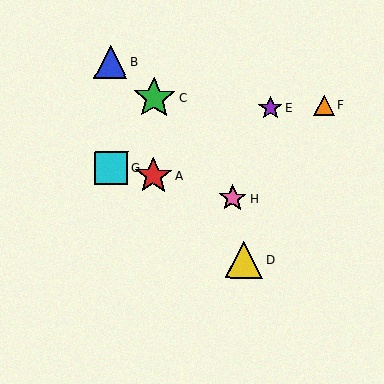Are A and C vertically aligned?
Yes, both are at x≈154.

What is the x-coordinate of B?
Object B is at x≈110.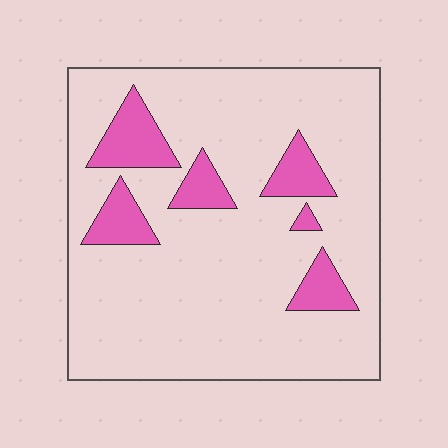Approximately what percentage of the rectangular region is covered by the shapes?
Approximately 15%.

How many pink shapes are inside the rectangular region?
6.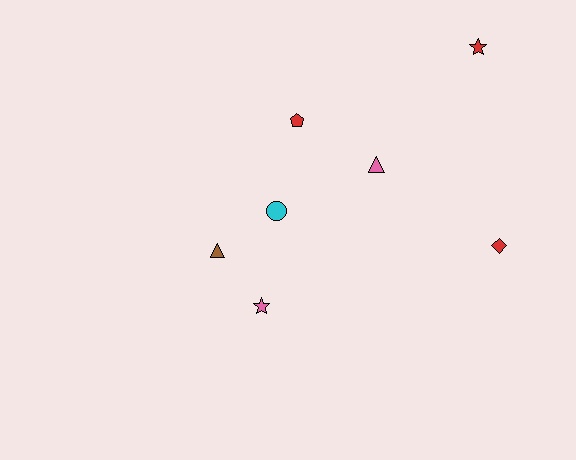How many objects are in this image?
There are 7 objects.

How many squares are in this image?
There are no squares.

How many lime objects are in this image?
There are no lime objects.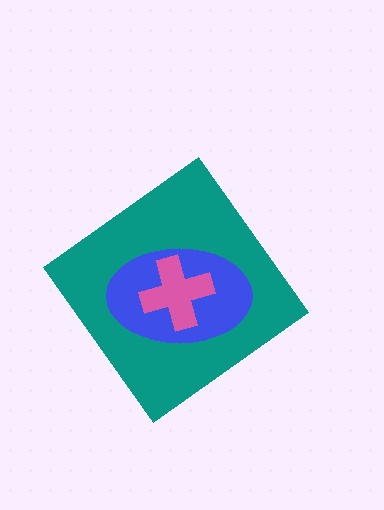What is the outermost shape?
The teal diamond.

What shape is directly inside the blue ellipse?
The pink cross.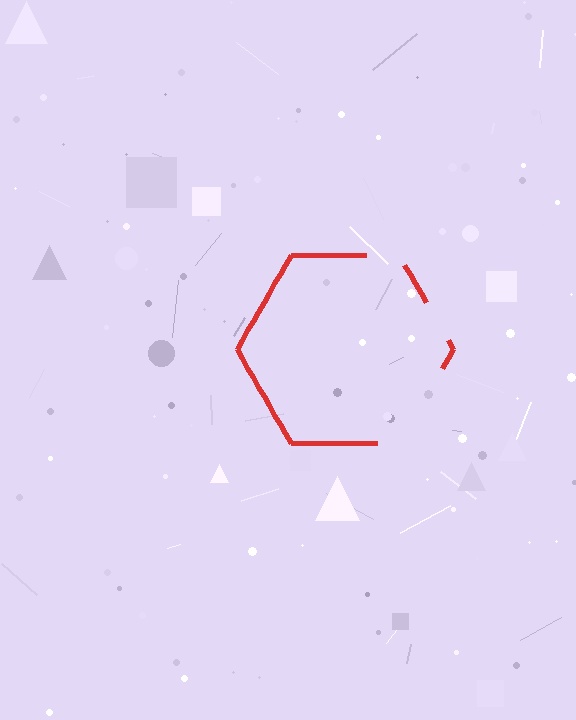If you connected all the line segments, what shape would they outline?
They would outline a hexagon.